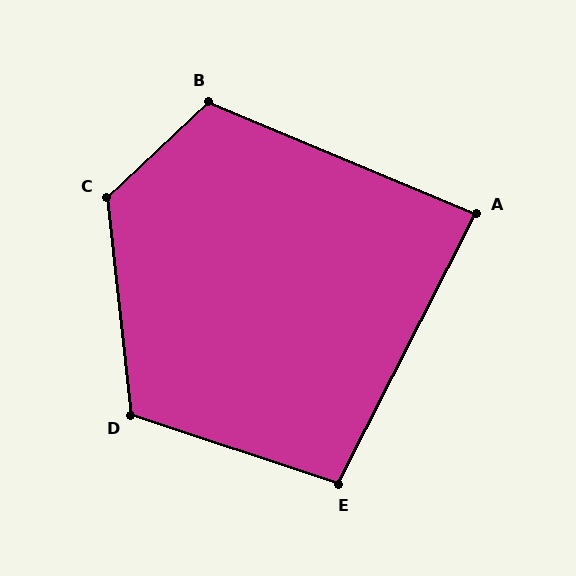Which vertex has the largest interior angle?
C, at approximately 127 degrees.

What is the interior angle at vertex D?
Approximately 115 degrees (obtuse).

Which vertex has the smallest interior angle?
A, at approximately 86 degrees.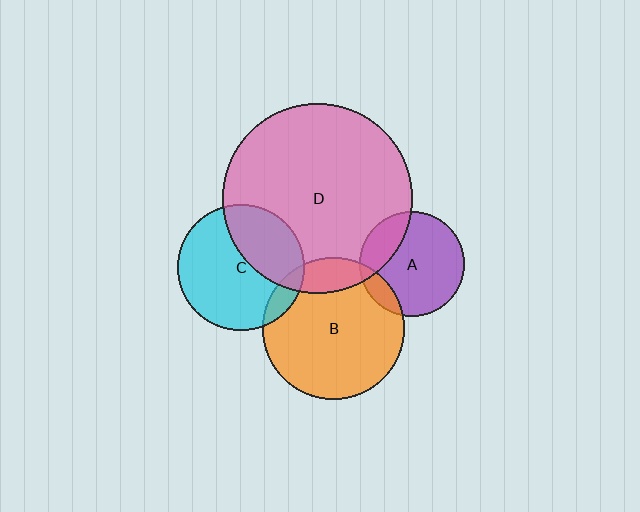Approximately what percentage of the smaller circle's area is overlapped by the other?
Approximately 35%.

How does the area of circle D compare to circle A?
Approximately 3.3 times.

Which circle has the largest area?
Circle D (pink).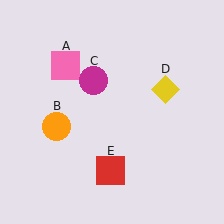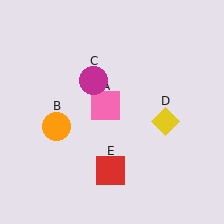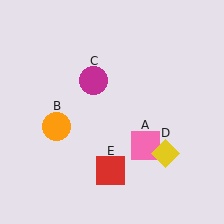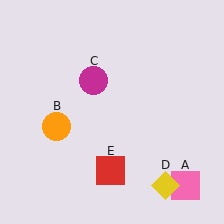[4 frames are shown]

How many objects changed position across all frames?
2 objects changed position: pink square (object A), yellow diamond (object D).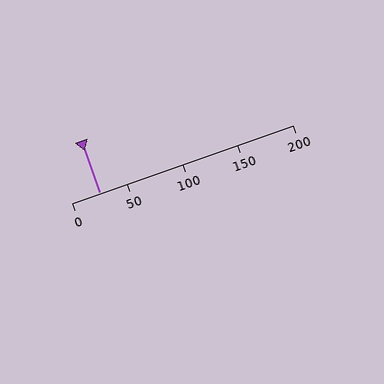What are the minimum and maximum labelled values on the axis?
The axis runs from 0 to 200.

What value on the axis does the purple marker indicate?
The marker indicates approximately 25.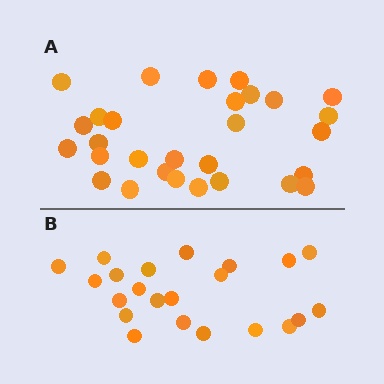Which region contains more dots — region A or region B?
Region A (the top region) has more dots.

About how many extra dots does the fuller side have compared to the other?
Region A has roughly 8 or so more dots than region B.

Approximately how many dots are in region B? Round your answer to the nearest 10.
About 20 dots. (The exact count is 22, which rounds to 20.)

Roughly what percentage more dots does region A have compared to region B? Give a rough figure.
About 30% more.